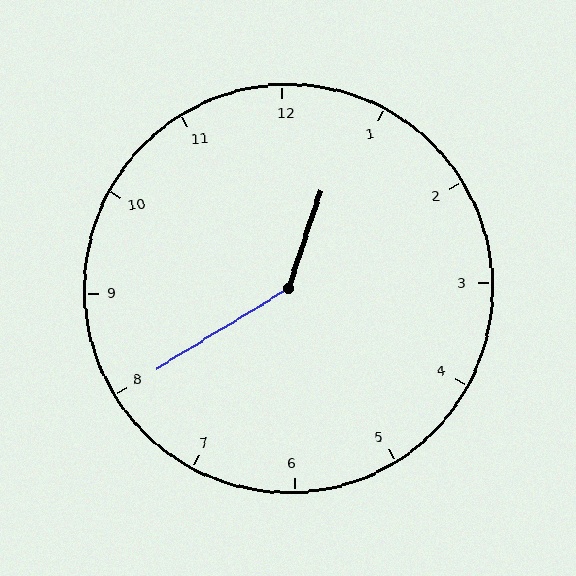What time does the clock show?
12:40.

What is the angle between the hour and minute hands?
Approximately 140 degrees.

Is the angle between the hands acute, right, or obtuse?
It is obtuse.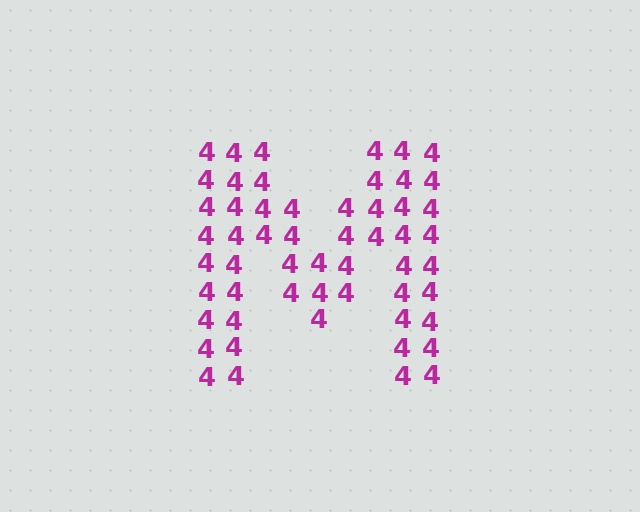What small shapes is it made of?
It is made of small digit 4's.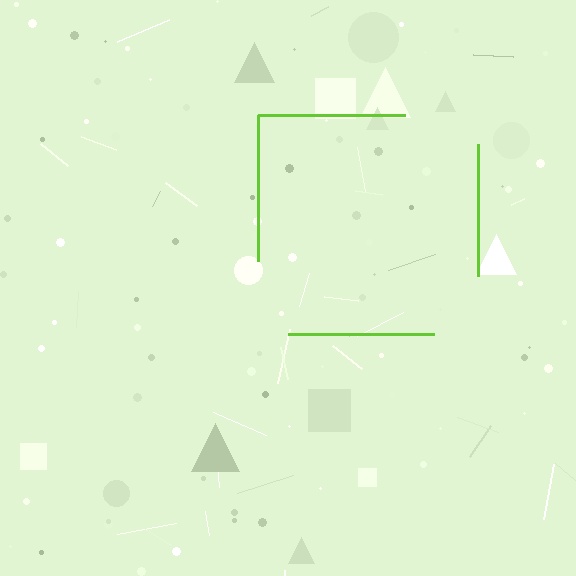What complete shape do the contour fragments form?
The contour fragments form a square.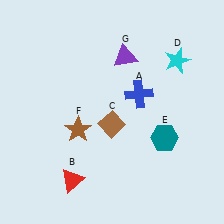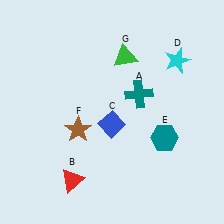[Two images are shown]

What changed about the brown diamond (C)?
In Image 1, C is brown. In Image 2, it changed to blue.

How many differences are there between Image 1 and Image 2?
There are 3 differences between the two images.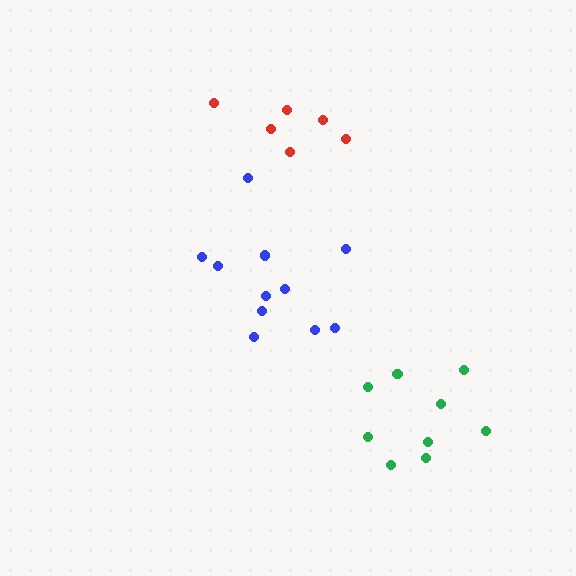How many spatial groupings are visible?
There are 3 spatial groupings.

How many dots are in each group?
Group 1: 11 dots, Group 2: 6 dots, Group 3: 9 dots (26 total).